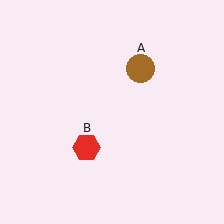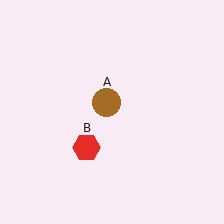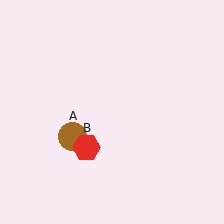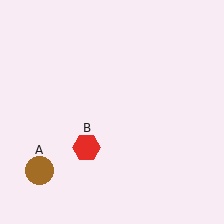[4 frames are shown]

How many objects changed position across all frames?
1 object changed position: brown circle (object A).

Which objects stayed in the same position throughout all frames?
Red hexagon (object B) remained stationary.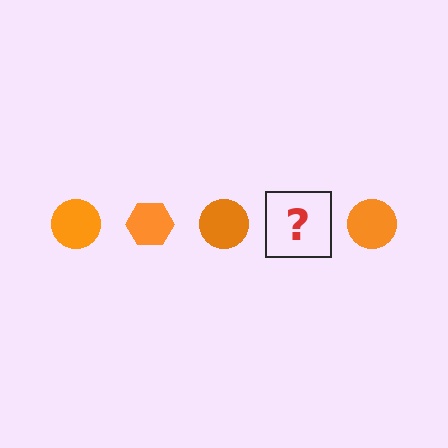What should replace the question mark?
The question mark should be replaced with an orange hexagon.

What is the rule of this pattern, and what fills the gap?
The rule is that the pattern cycles through circle, hexagon shapes in orange. The gap should be filled with an orange hexagon.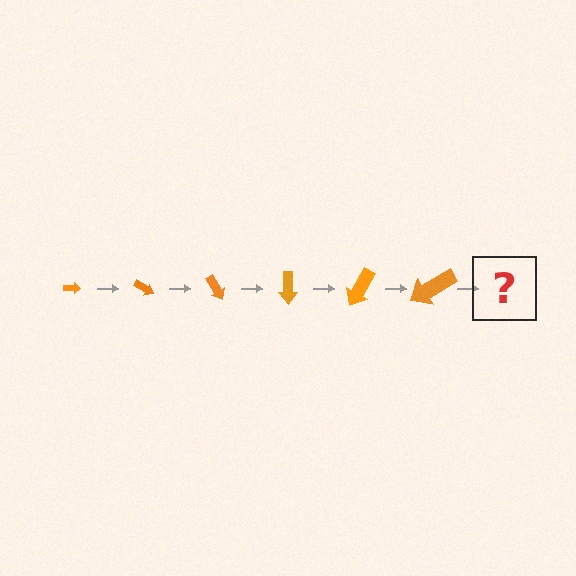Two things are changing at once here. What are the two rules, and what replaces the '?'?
The two rules are that the arrow grows larger each step and it rotates 30 degrees each step. The '?' should be an arrow, larger than the previous one and rotated 180 degrees from the start.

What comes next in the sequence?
The next element should be an arrow, larger than the previous one and rotated 180 degrees from the start.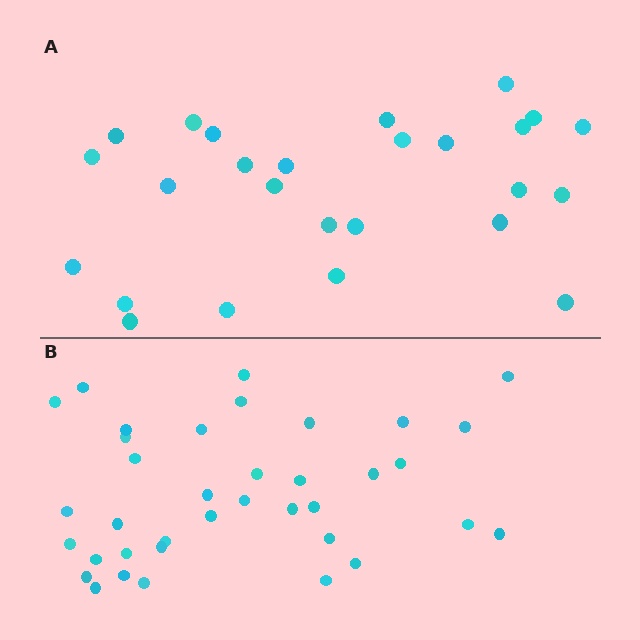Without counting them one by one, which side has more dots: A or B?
Region B (the bottom region) has more dots.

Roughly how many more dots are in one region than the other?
Region B has roughly 12 or so more dots than region A.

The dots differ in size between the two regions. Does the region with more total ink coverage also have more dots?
No. Region A has more total ink coverage because its dots are larger, but region B actually contains more individual dots. Total area can be misleading — the number of items is what matters here.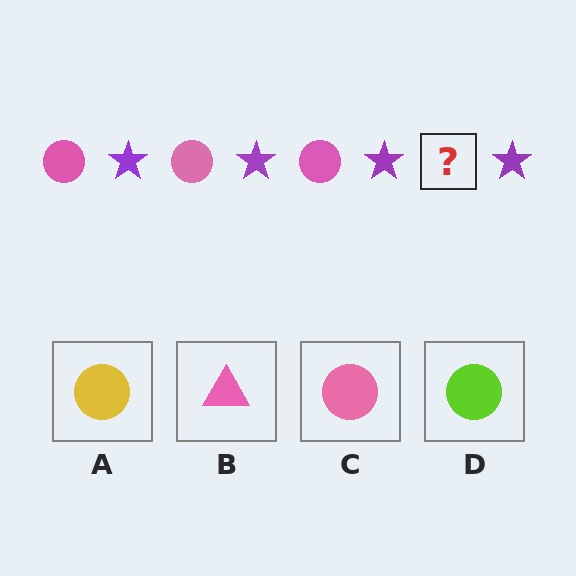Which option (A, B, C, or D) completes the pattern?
C.